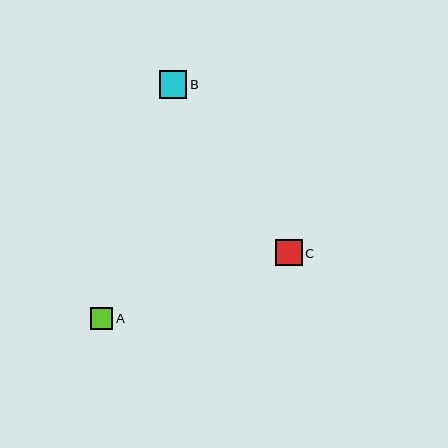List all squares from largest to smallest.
From largest to smallest: B, C, A.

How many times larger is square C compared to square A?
Square C is approximately 1.2 times the size of square A.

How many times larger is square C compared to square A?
Square C is approximately 1.2 times the size of square A.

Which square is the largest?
Square B is the largest with a size of approximately 28 pixels.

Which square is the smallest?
Square A is the smallest with a size of approximately 22 pixels.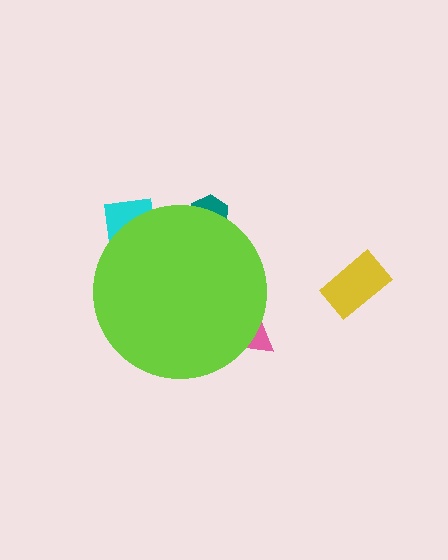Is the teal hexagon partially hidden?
Yes, the teal hexagon is partially hidden behind the lime circle.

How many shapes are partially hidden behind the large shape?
3 shapes are partially hidden.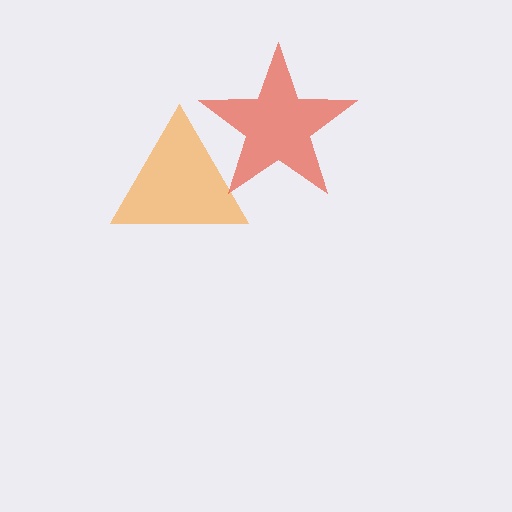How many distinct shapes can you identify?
There are 2 distinct shapes: an orange triangle, a red star.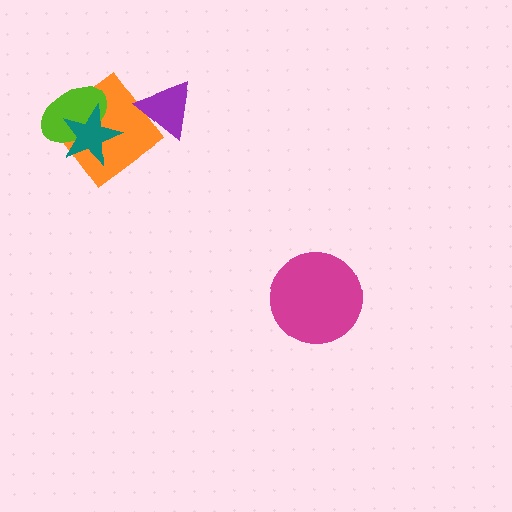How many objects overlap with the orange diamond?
3 objects overlap with the orange diamond.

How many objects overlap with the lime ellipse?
2 objects overlap with the lime ellipse.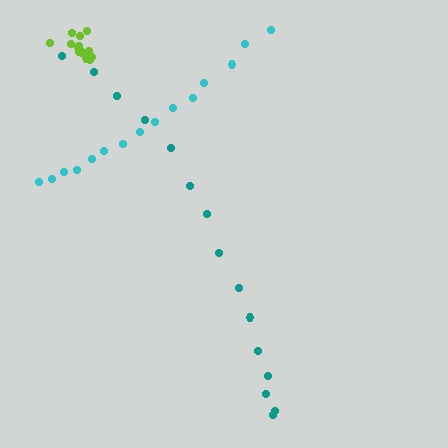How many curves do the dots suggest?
There are 3 distinct paths.